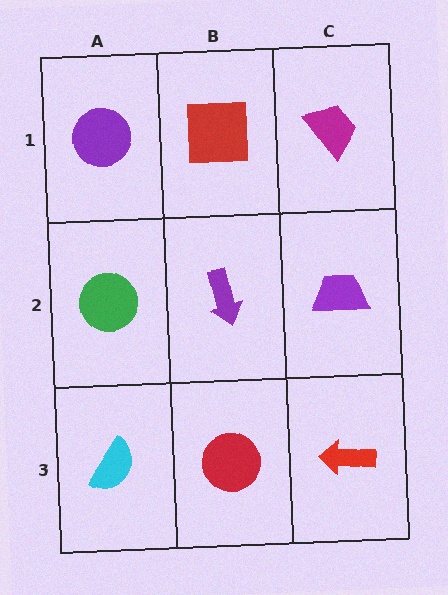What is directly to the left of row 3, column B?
A cyan semicircle.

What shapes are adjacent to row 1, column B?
A purple arrow (row 2, column B), a purple circle (row 1, column A), a magenta trapezoid (row 1, column C).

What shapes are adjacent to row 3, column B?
A purple arrow (row 2, column B), a cyan semicircle (row 3, column A), a red arrow (row 3, column C).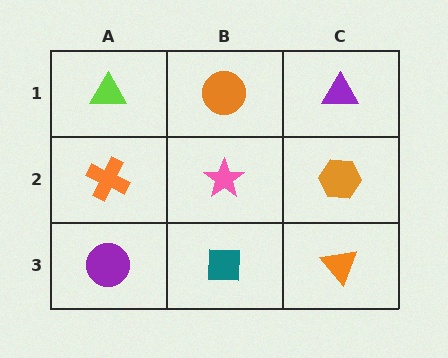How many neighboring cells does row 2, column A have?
3.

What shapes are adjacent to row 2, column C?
A purple triangle (row 1, column C), an orange triangle (row 3, column C), a pink star (row 2, column B).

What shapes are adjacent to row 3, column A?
An orange cross (row 2, column A), a teal square (row 3, column B).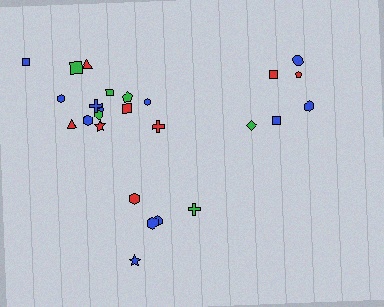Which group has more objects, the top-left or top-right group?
The top-left group.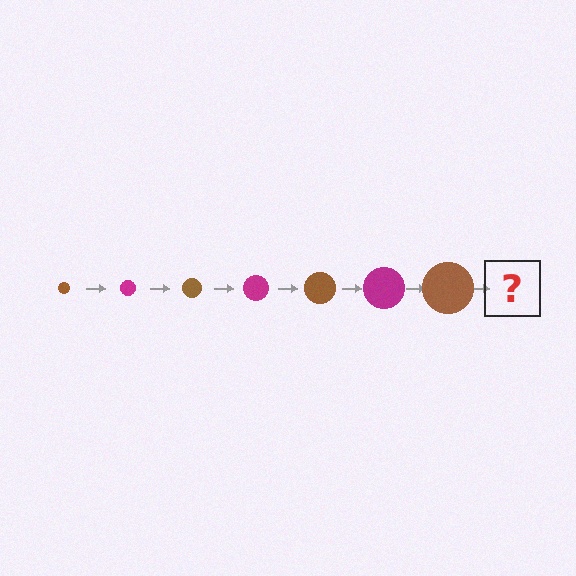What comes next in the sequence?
The next element should be a magenta circle, larger than the previous one.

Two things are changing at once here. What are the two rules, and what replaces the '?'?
The two rules are that the circle grows larger each step and the color cycles through brown and magenta. The '?' should be a magenta circle, larger than the previous one.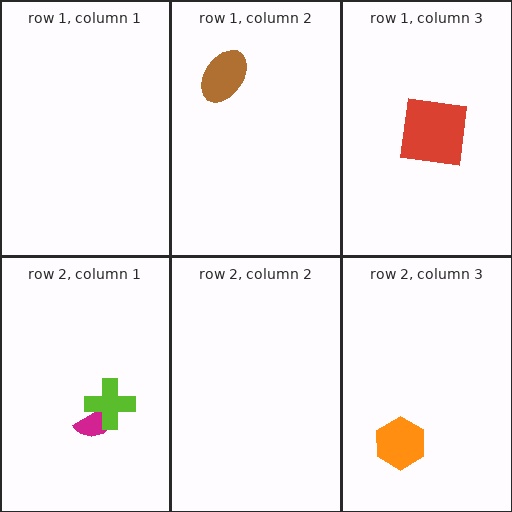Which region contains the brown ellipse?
The row 1, column 2 region.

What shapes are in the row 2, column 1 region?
The magenta semicircle, the lime cross.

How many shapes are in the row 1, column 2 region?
1.